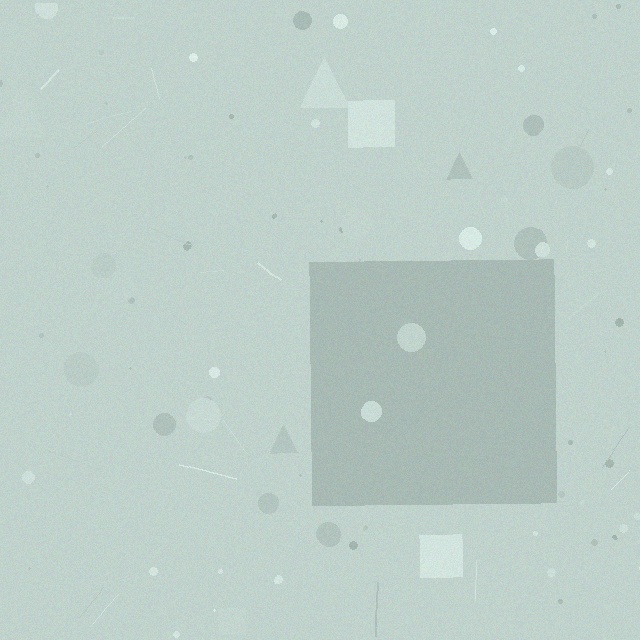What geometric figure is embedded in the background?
A square is embedded in the background.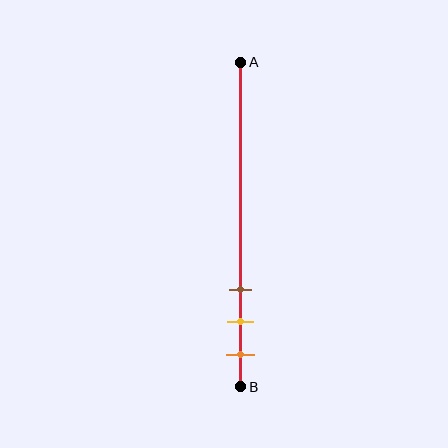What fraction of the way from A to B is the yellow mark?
The yellow mark is approximately 80% (0.8) of the way from A to B.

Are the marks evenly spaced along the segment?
Yes, the marks are approximately evenly spaced.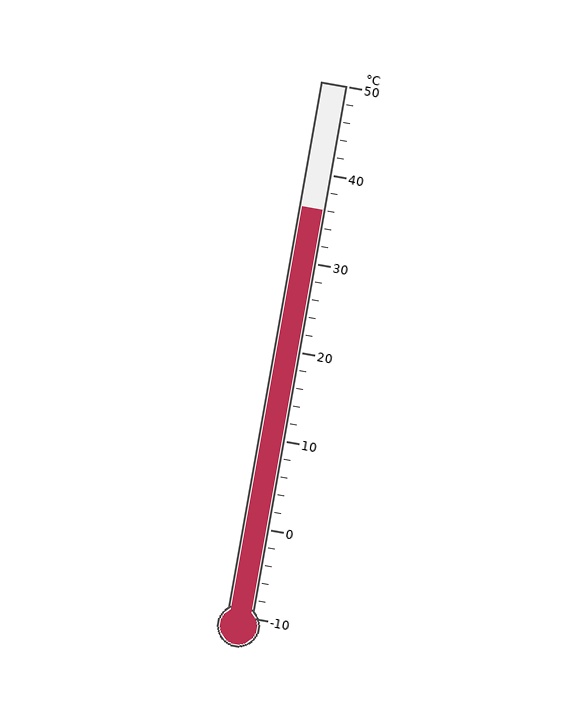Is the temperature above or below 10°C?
The temperature is above 10°C.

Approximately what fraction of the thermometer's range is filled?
The thermometer is filled to approximately 75% of its range.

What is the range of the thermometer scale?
The thermometer scale ranges from -10°C to 50°C.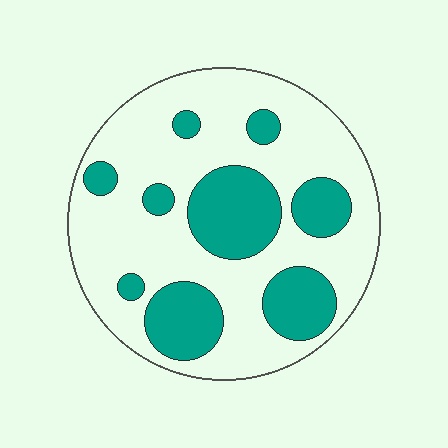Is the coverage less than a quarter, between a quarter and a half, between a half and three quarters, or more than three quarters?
Between a quarter and a half.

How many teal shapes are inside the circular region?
9.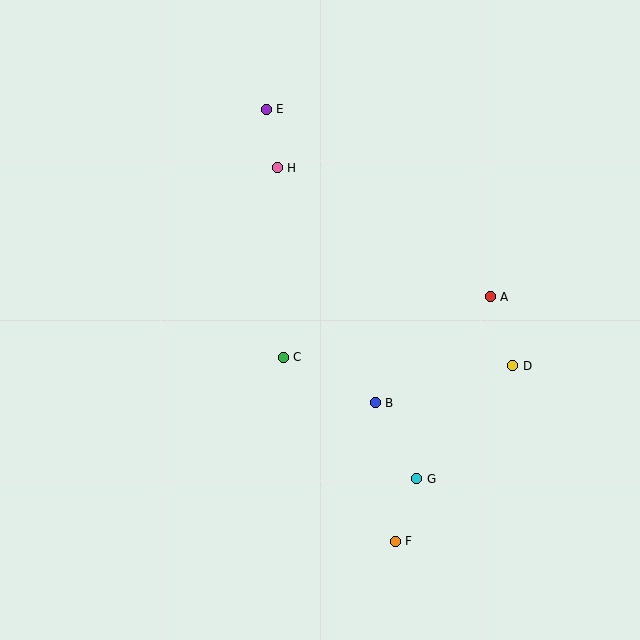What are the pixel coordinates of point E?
Point E is at (266, 109).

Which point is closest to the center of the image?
Point C at (283, 357) is closest to the center.